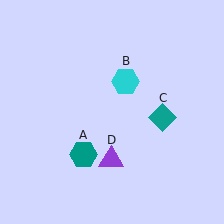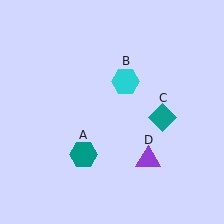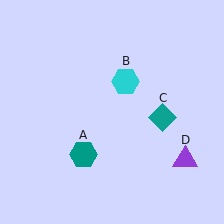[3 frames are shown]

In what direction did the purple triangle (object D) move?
The purple triangle (object D) moved right.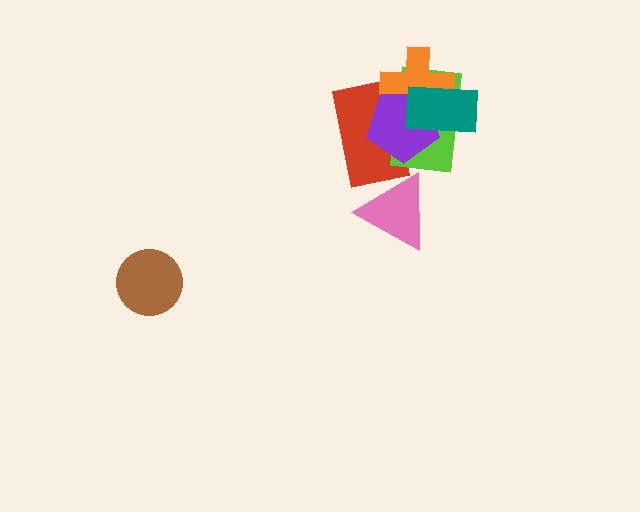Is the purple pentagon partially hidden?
Yes, it is partially covered by another shape.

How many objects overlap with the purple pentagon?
4 objects overlap with the purple pentagon.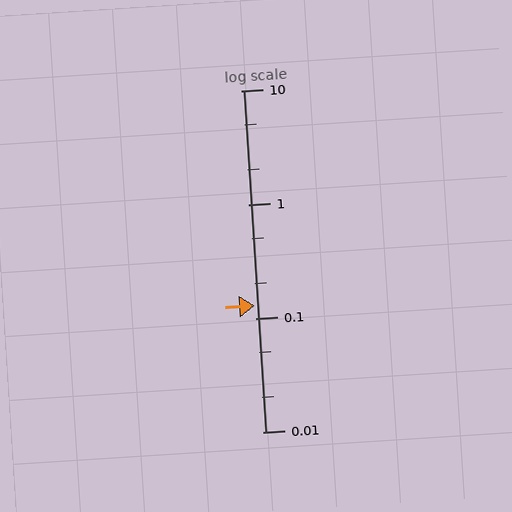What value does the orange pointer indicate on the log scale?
The pointer indicates approximately 0.13.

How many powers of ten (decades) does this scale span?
The scale spans 3 decades, from 0.01 to 10.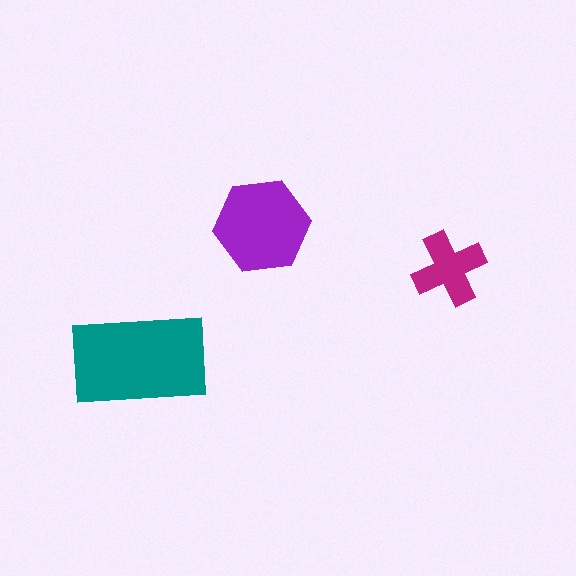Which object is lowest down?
The teal rectangle is bottommost.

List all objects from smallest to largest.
The magenta cross, the purple hexagon, the teal rectangle.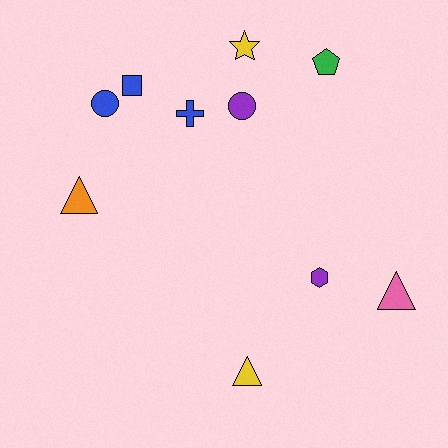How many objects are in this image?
There are 10 objects.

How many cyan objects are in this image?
There are no cyan objects.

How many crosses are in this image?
There is 1 cross.